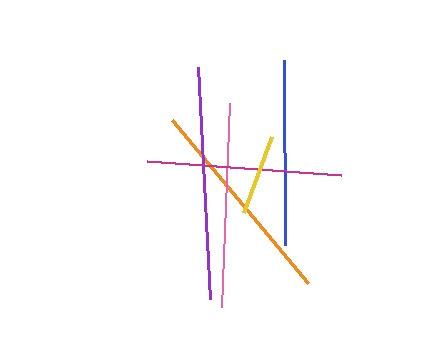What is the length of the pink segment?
The pink segment is approximately 204 pixels long.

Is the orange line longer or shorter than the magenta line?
The orange line is longer than the magenta line.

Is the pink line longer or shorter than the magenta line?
The pink line is longer than the magenta line.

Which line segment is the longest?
The purple line is the longest at approximately 232 pixels.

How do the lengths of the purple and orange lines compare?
The purple and orange lines are approximately the same length.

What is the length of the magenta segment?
The magenta segment is approximately 194 pixels long.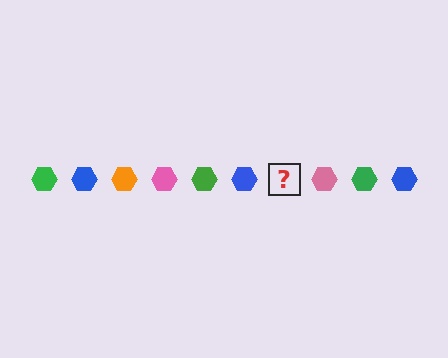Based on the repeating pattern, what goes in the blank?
The blank should be an orange hexagon.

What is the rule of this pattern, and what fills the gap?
The rule is that the pattern cycles through green, blue, orange, pink hexagons. The gap should be filled with an orange hexagon.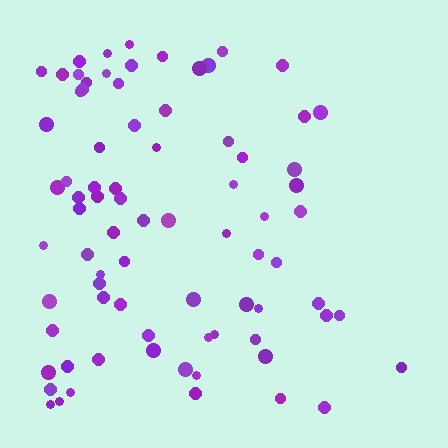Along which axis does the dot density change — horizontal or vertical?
Horizontal.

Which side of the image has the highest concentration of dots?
The left.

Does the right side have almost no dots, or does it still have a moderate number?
Still a moderate number, just noticeably fewer than the left.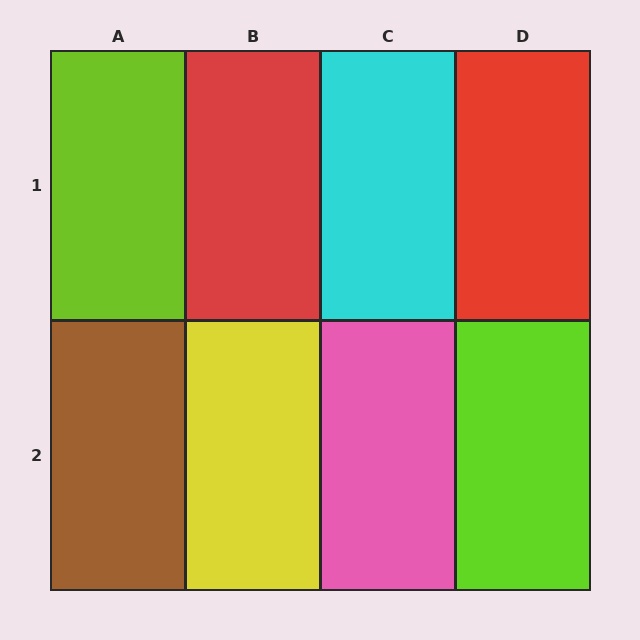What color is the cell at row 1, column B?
Red.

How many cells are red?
2 cells are red.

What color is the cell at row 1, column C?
Cyan.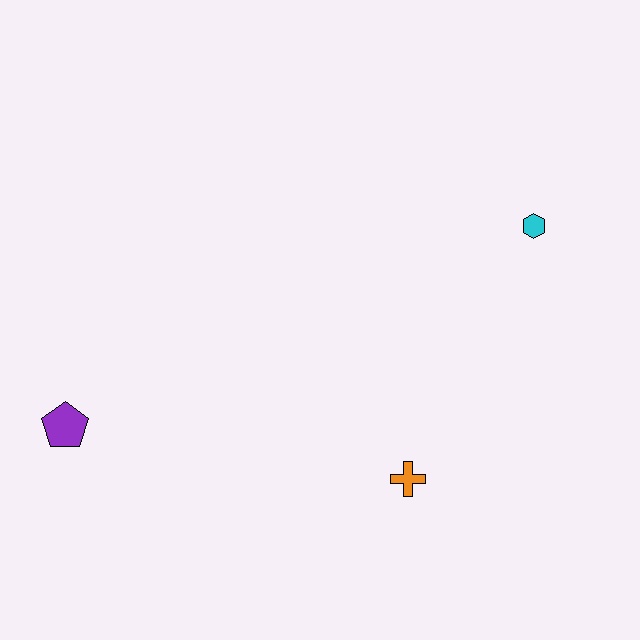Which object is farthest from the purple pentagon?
The cyan hexagon is farthest from the purple pentagon.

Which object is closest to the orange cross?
The cyan hexagon is closest to the orange cross.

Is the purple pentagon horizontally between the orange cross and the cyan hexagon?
No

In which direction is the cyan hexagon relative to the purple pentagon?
The cyan hexagon is to the right of the purple pentagon.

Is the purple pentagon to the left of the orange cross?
Yes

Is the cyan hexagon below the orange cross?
No